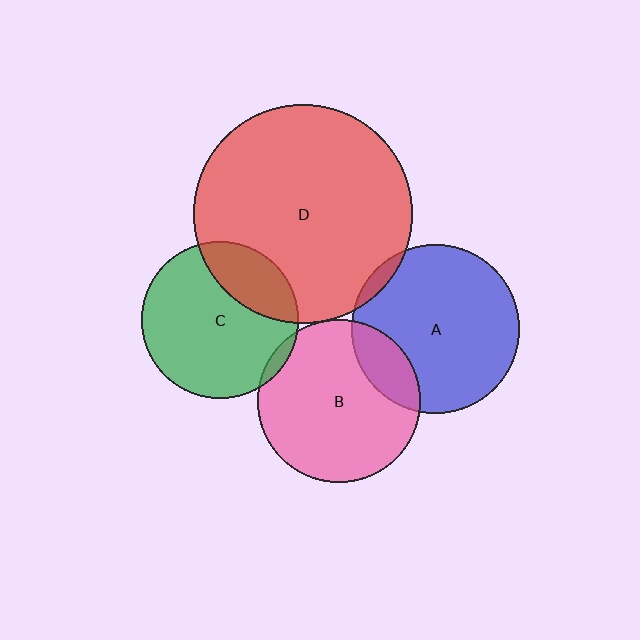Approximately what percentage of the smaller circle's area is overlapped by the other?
Approximately 25%.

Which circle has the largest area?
Circle D (red).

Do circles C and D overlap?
Yes.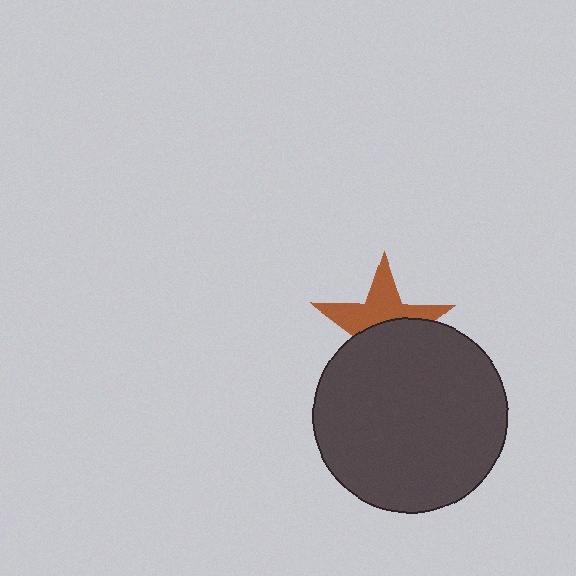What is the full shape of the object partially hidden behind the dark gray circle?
The partially hidden object is a brown star.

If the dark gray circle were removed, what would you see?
You would see the complete brown star.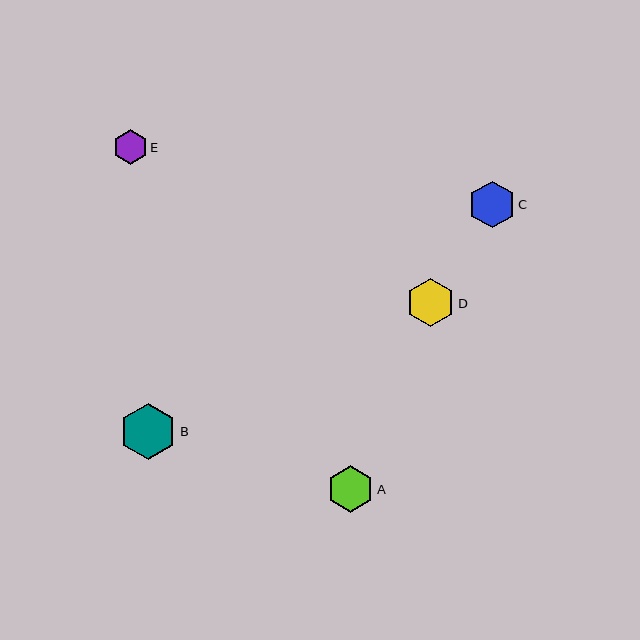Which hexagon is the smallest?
Hexagon E is the smallest with a size of approximately 35 pixels.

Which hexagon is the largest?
Hexagon B is the largest with a size of approximately 57 pixels.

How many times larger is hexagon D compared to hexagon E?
Hexagon D is approximately 1.4 times the size of hexagon E.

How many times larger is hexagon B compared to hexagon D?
Hexagon B is approximately 1.2 times the size of hexagon D.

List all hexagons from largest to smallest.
From largest to smallest: B, D, C, A, E.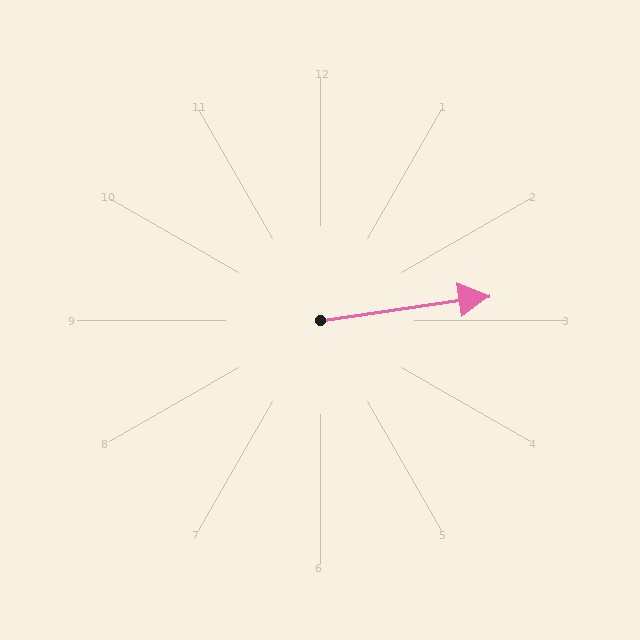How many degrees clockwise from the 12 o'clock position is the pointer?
Approximately 82 degrees.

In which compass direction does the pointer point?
East.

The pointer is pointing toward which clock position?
Roughly 3 o'clock.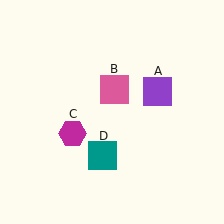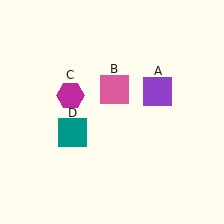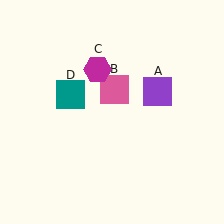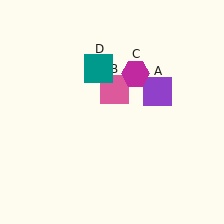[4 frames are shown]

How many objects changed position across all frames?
2 objects changed position: magenta hexagon (object C), teal square (object D).